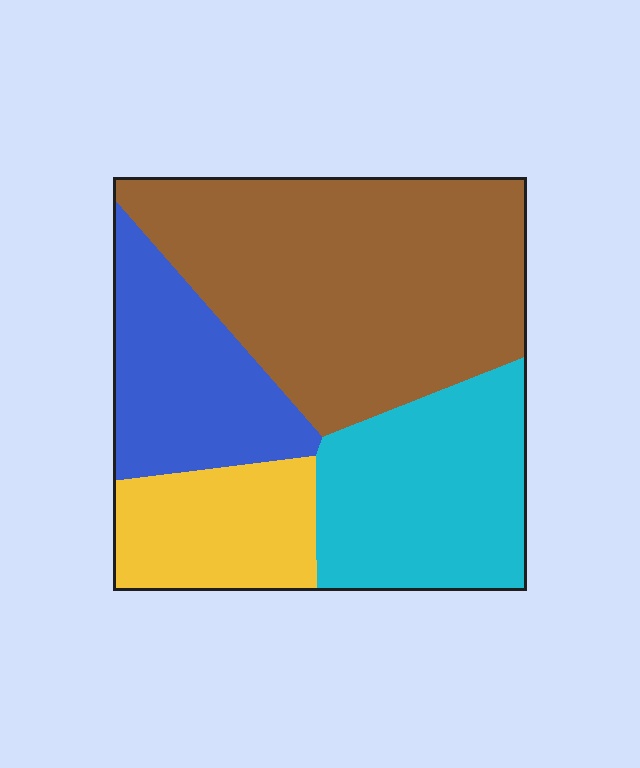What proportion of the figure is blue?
Blue covers roughly 20% of the figure.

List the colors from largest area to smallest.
From largest to smallest: brown, cyan, blue, yellow.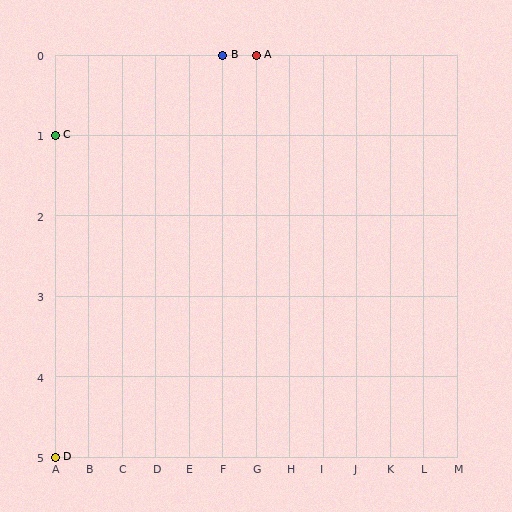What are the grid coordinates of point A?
Point A is at grid coordinates (G, 0).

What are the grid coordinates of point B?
Point B is at grid coordinates (F, 0).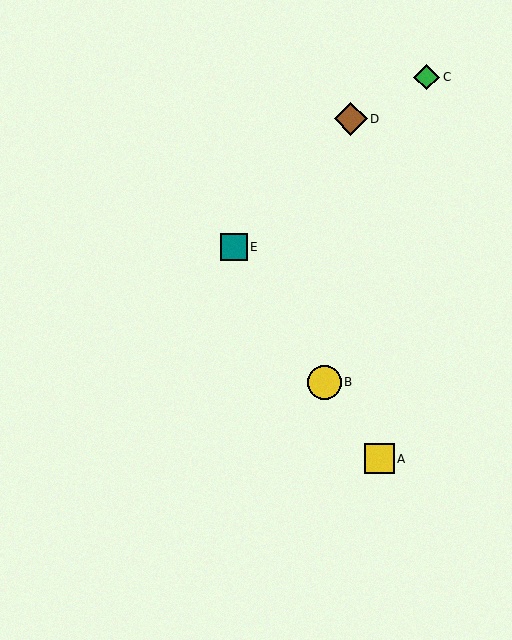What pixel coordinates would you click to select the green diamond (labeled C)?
Click at (427, 77) to select the green diamond C.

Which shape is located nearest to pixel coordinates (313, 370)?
The yellow circle (labeled B) at (324, 382) is nearest to that location.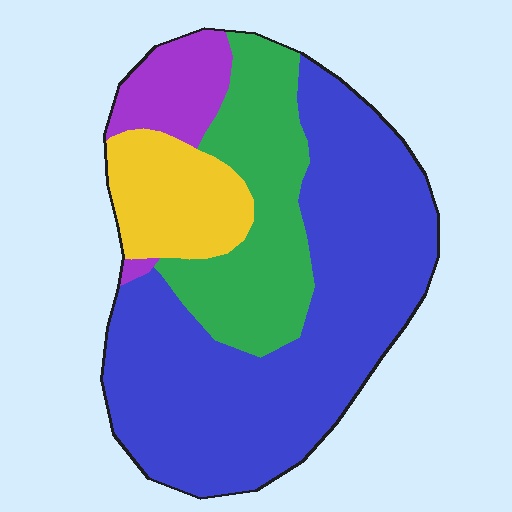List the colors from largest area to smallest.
From largest to smallest: blue, green, yellow, purple.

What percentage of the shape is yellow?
Yellow takes up about one eighth (1/8) of the shape.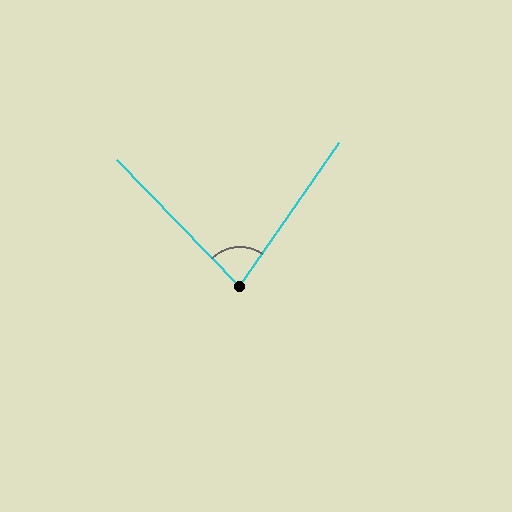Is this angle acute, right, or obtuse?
It is acute.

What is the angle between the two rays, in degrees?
Approximately 79 degrees.